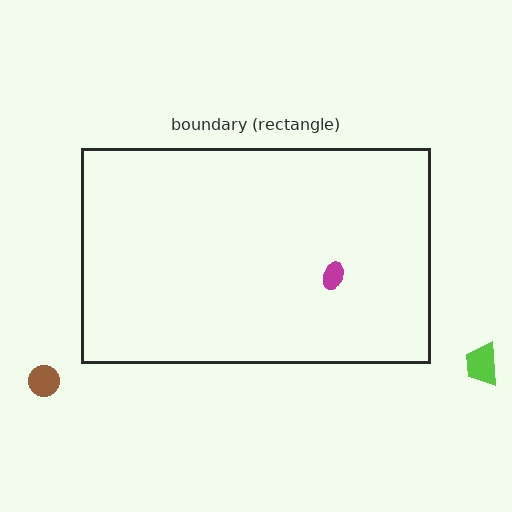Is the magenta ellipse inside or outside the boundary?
Inside.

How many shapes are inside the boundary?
1 inside, 2 outside.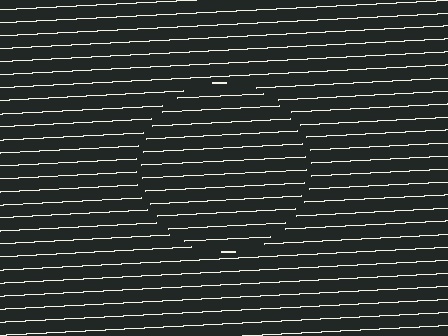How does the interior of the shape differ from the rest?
The interior of the shape contains the same grating, shifted by half a period — the contour is defined by the phase discontinuity where line-ends from the inner and outer gratings abut.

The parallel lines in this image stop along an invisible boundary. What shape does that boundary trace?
An illusory circle. The interior of the shape contains the same grating, shifted by half a period — the contour is defined by the phase discontinuity where line-ends from the inner and outer gratings abut.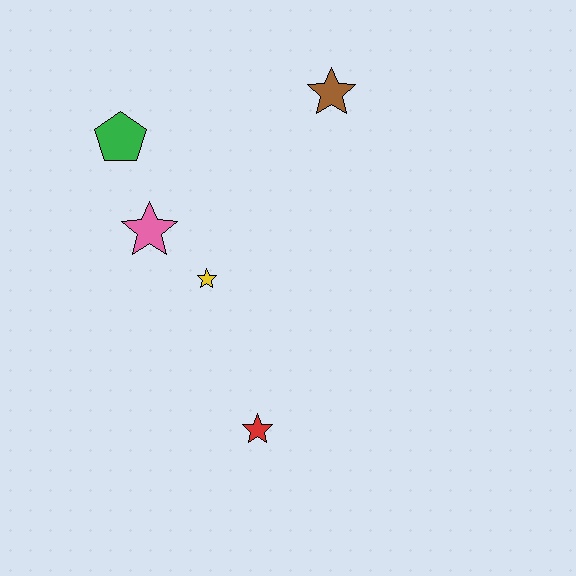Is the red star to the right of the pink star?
Yes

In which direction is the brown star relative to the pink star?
The brown star is to the right of the pink star.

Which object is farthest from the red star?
The brown star is farthest from the red star.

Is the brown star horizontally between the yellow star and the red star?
No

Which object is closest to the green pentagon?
The pink star is closest to the green pentagon.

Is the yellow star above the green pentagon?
No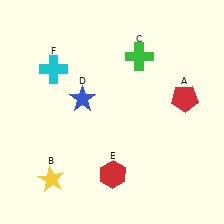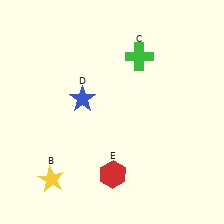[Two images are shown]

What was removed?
The red pentagon (A), the cyan cross (F) were removed in Image 2.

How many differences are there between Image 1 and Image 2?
There are 2 differences between the two images.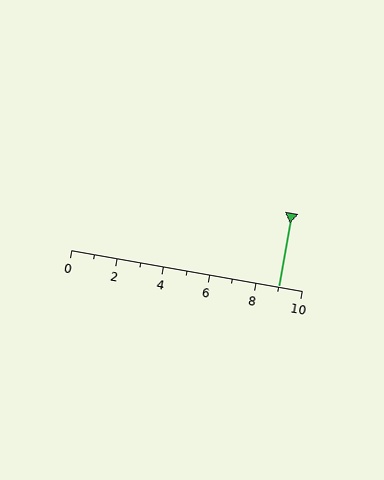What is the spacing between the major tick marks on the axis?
The major ticks are spaced 2 apart.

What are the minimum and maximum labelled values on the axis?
The axis runs from 0 to 10.